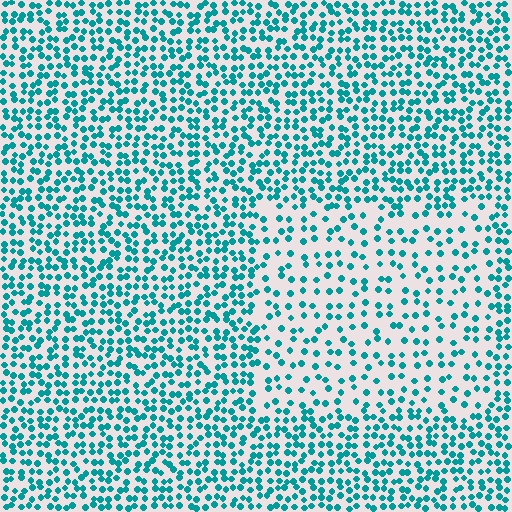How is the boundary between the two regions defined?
The boundary is defined by a change in element density (approximately 2.0x ratio). All elements are the same color, size, and shape.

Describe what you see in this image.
The image contains small teal elements arranged at two different densities. A rectangle-shaped region is visible where the elements are less densely packed than the surrounding area.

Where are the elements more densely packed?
The elements are more densely packed outside the rectangle boundary.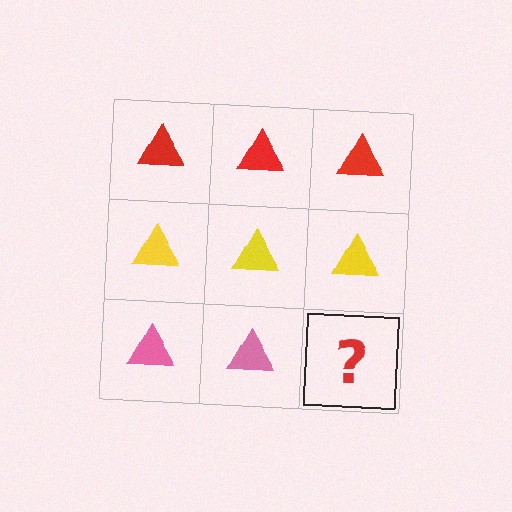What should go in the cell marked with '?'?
The missing cell should contain a pink triangle.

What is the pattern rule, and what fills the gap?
The rule is that each row has a consistent color. The gap should be filled with a pink triangle.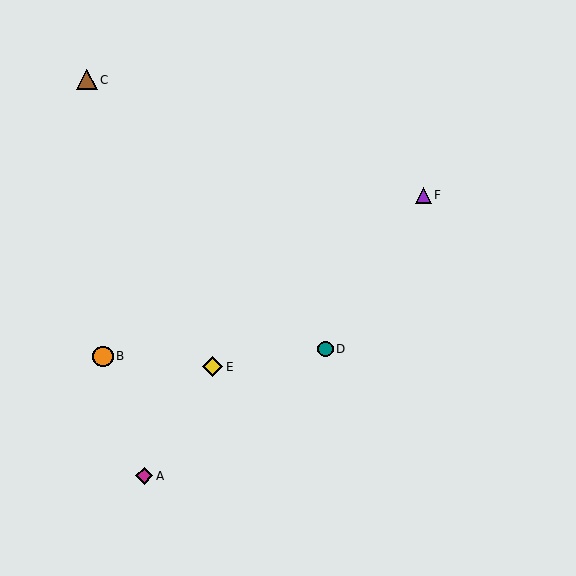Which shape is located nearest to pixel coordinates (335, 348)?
The teal circle (labeled D) at (325, 349) is nearest to that location.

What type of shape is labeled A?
Shape A is a magenta diamond.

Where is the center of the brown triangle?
The center of the brown triangle is at (87, 80).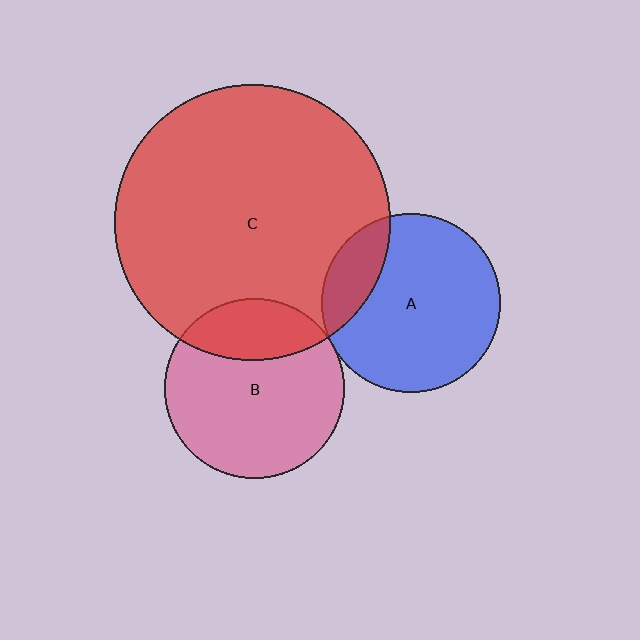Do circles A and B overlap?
Yes.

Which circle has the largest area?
Circle C (red).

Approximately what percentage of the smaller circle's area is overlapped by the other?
Approximately 5%.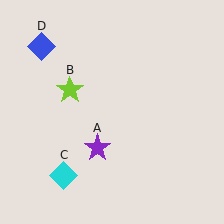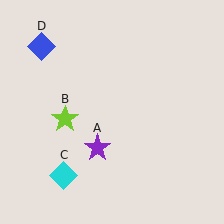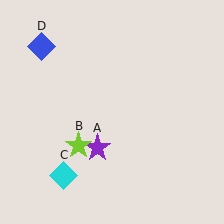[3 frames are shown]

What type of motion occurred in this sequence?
The lime star (object B) rotated counterclockwise around the center of the scene.